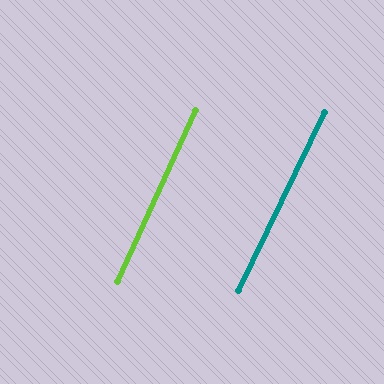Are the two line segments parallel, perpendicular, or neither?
Parallel — their directions differ by only 1.3°.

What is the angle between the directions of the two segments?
Approximately 1 degree.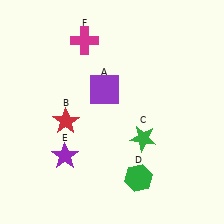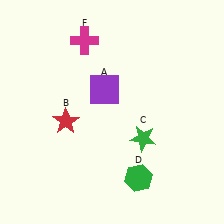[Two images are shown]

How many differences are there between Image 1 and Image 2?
There is 1 difference between the two images.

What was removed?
The purple star (E) was removed in Image 2.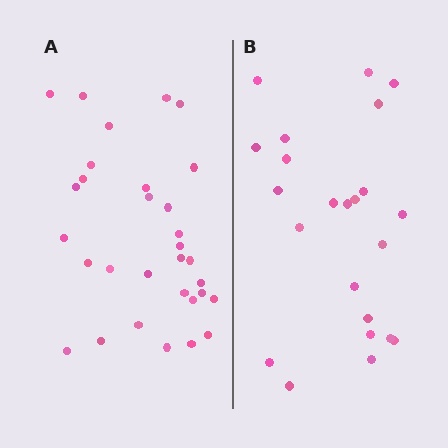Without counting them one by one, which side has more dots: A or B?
Region A (the left region) has more dots.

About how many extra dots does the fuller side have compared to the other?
Region A has roughly 8 or so more dots than region B.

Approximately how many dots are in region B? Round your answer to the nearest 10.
About 20 dots. (The exact count is 23, which rounds to 20.)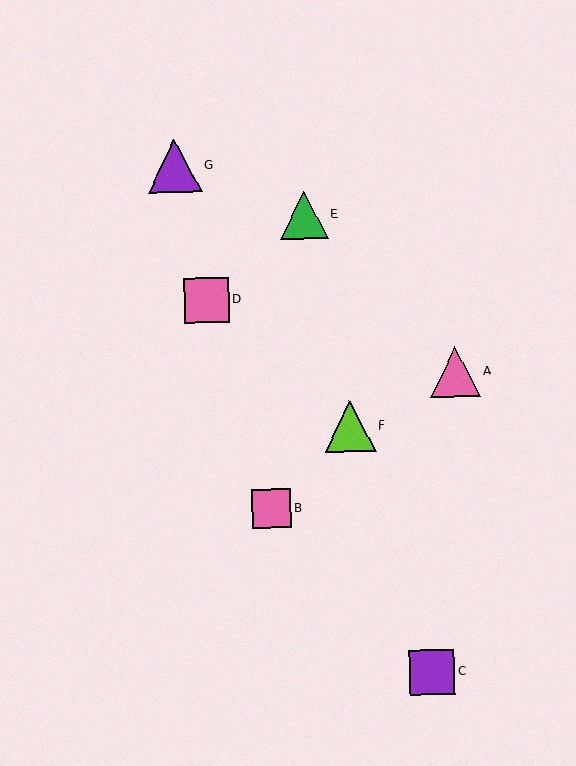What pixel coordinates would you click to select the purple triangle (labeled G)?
Click at (175, 166) to select the purple triangle G.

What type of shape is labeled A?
Shape A is a pink triangle.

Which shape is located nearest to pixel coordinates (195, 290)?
The pink square (labeled D) at (206, 300) is nearest to that location.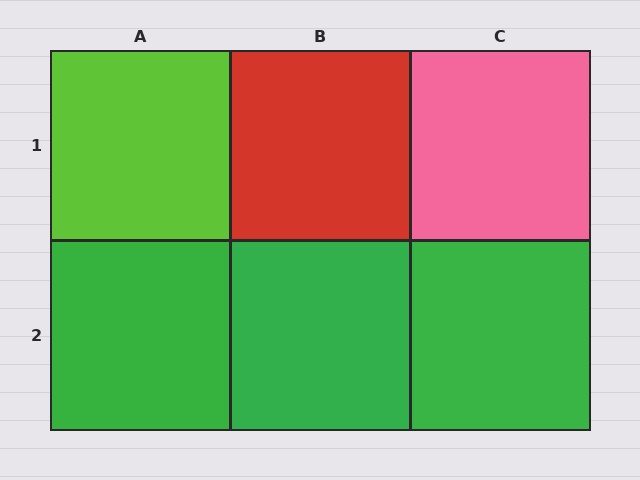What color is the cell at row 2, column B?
Green.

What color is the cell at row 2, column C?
Green.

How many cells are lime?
1 cell is lime.